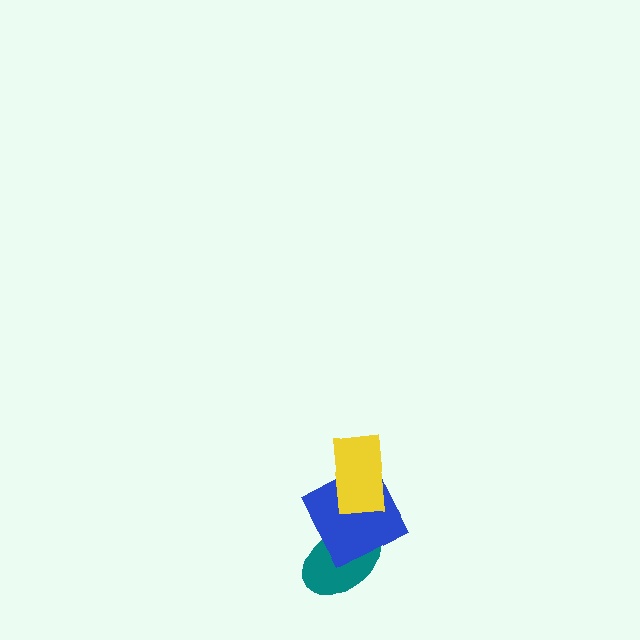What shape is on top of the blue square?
The yellow rectangle is on top of the blue square.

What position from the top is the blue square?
The blue square is 2nd from the top.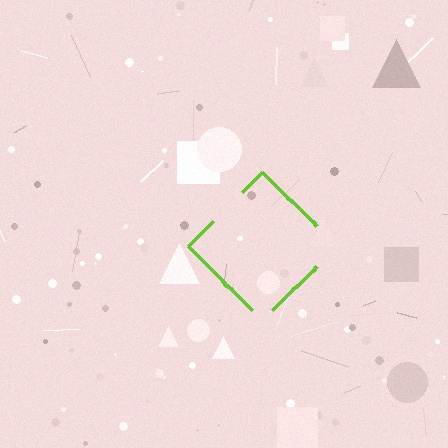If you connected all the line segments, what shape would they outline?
They would outline a diamond.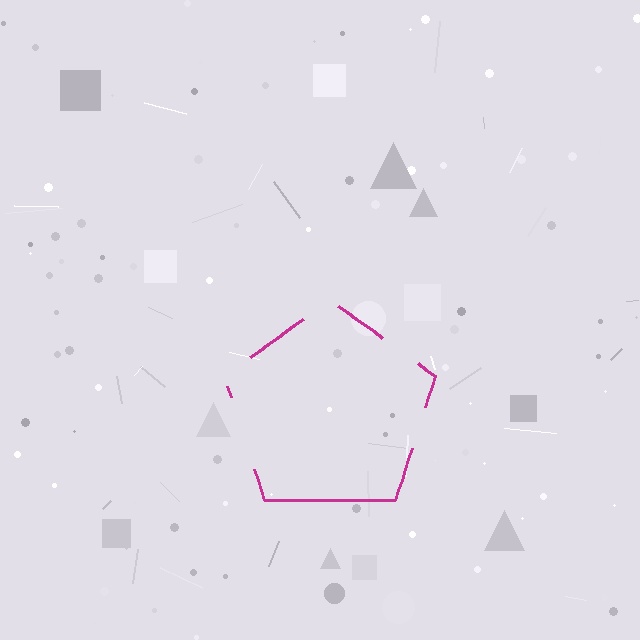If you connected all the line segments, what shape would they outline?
They would outline a pentagon.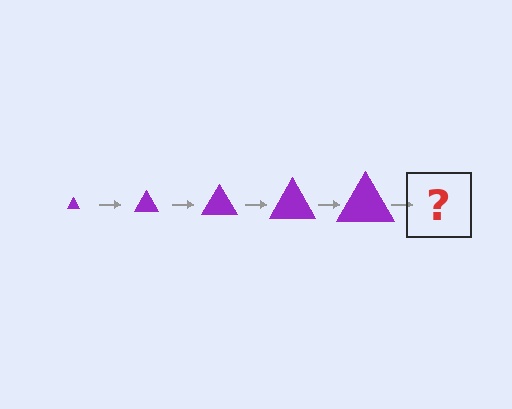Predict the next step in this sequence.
The next step is a purple triangle, larger than the previous one.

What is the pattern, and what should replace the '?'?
The pattern is that the triangle gets progressively larger each step. The '?' should be a purple triangle, larger than the previous one.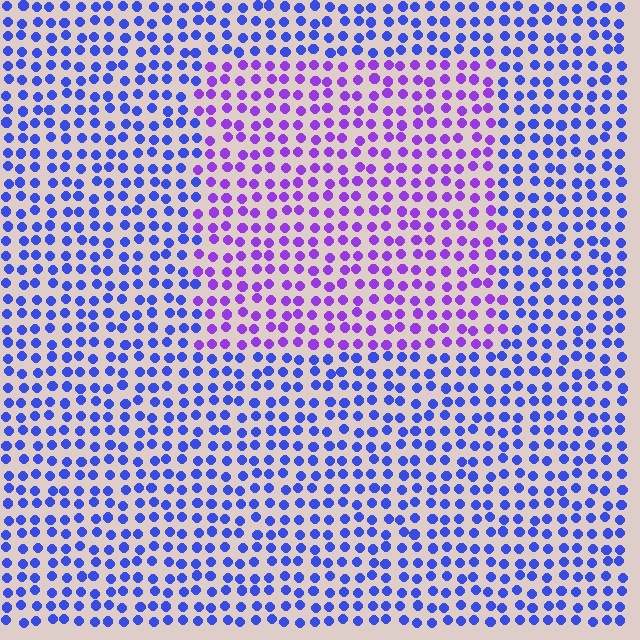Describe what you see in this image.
The image is filled with small blue elements in a uniform arrangement. A rectangle-shaped region is visible where the elements are tinted to a slightly different hue, forming a subtle color boundary.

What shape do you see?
I see a rectangle.